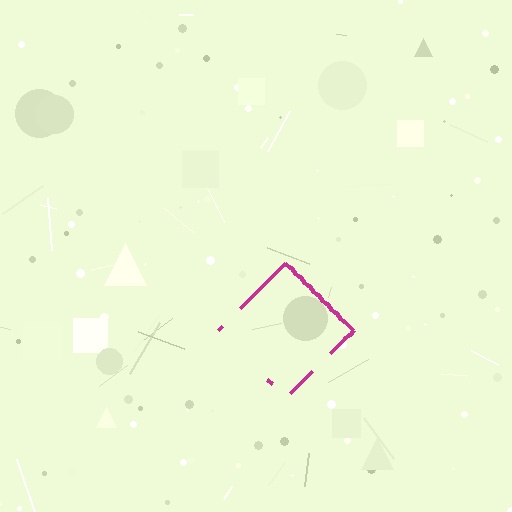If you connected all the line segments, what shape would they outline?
They would outline a diamond.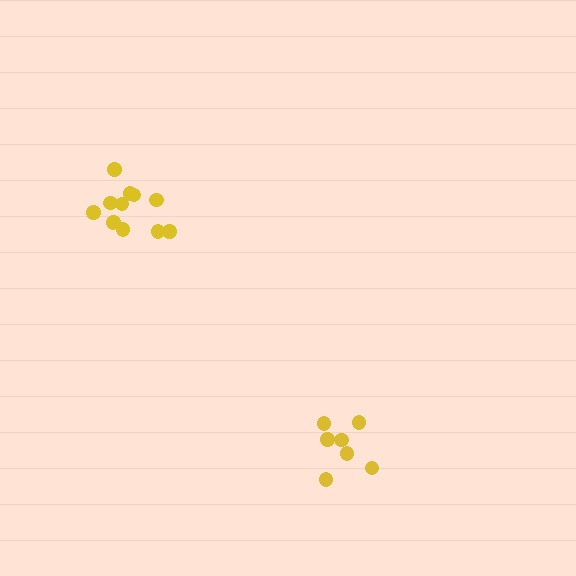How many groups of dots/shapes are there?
There are 2 groups.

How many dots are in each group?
Group 1: 12 dots, Group 2: 7 dots (19 total).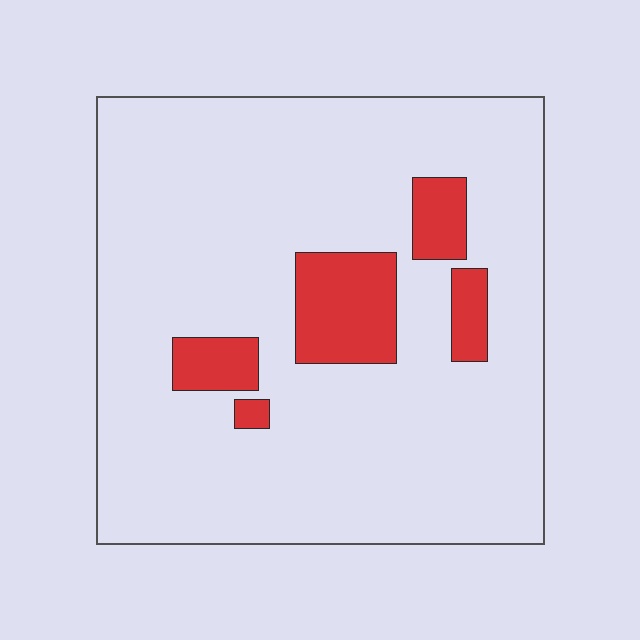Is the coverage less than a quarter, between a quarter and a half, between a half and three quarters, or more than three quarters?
Less than a quarter.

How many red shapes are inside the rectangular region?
5.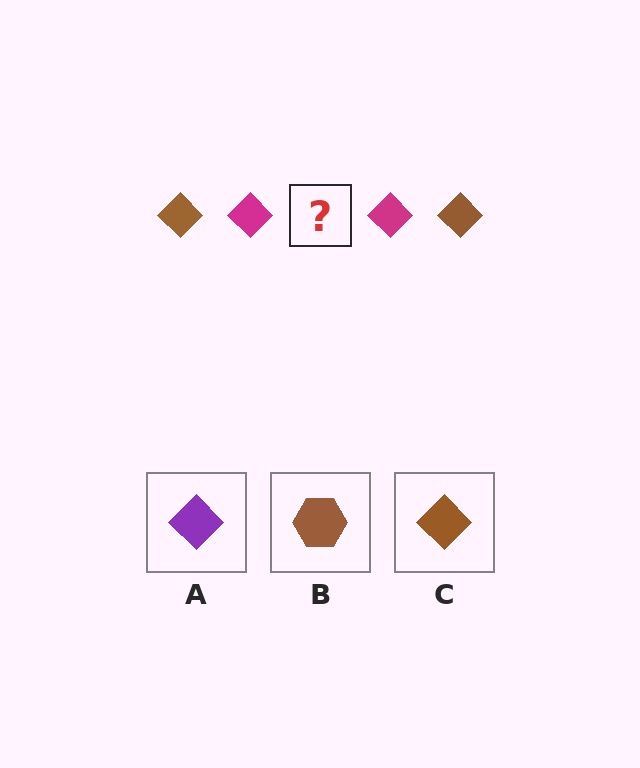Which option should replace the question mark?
Option C.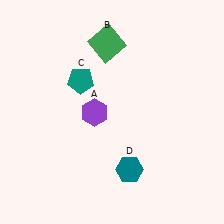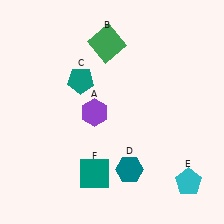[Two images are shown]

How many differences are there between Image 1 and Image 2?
There are 2 differences between the two images.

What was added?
A cyan pentagon (E), a teal square (F) were added in Image 2.